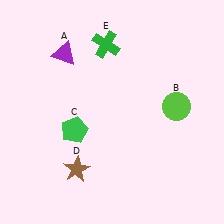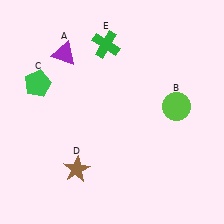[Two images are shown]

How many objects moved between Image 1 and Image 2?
1 object moved between the two images.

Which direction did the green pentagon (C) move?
The green pentagon (C) moved up.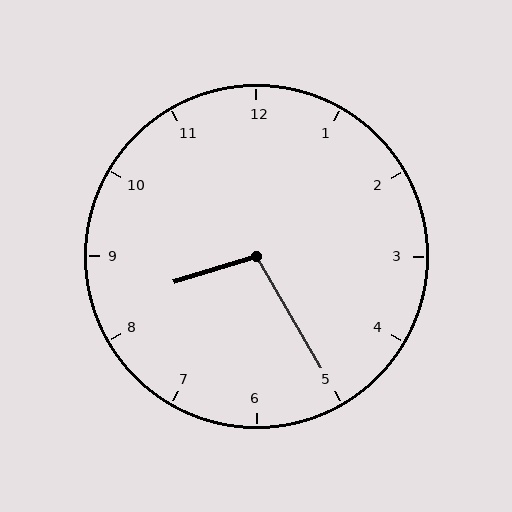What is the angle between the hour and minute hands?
Approximately 102 degrees.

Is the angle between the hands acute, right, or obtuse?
It is obtuse.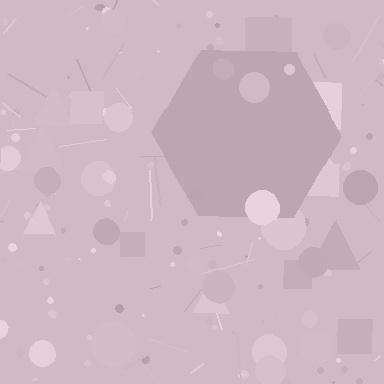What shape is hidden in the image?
A hexagon is hidden in the image.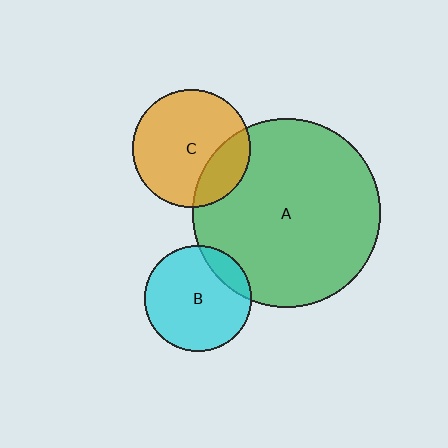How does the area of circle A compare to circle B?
Approximately 3.1 times.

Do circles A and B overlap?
Yes.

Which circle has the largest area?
Circle A (green).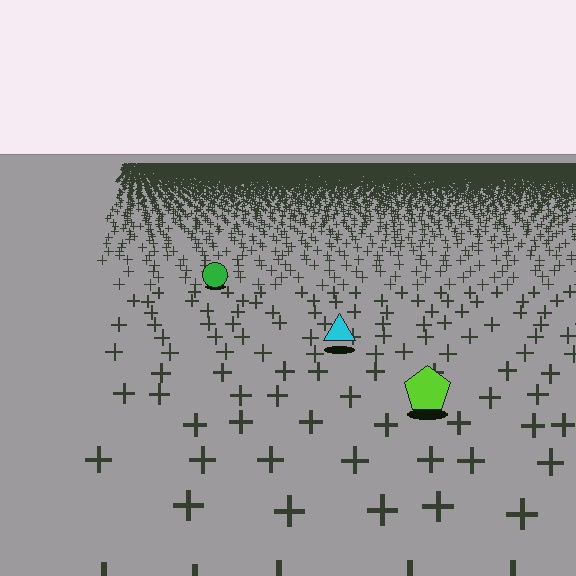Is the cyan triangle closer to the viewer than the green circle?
Yes. The cyan triangle is closer — you can tell from the texture gradient: the ground texture is coarser near it.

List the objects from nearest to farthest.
From nearest to farthest: the lime pentagon, the cyan triangle, the green circle.